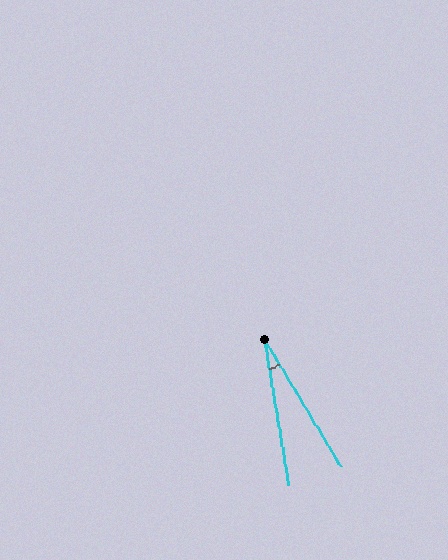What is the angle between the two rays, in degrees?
Approximately 21 degrees.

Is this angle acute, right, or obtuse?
It is acute.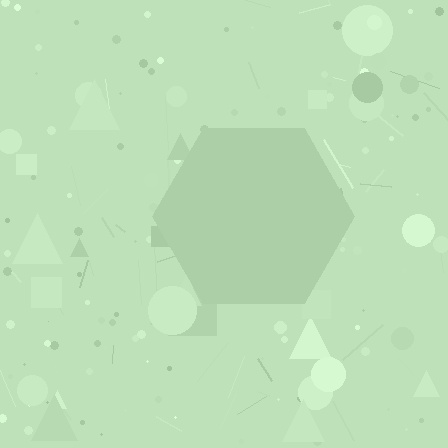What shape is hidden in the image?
A hexagon is hidden in the image.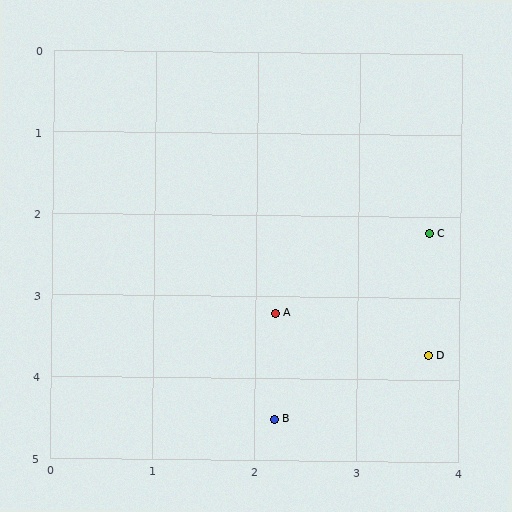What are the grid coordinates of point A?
Point A is at approximately (2.2, 3.2).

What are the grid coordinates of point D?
Point D is at approximately (3.7, 3.7).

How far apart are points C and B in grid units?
Points C and B are about 2.7 grid units apart.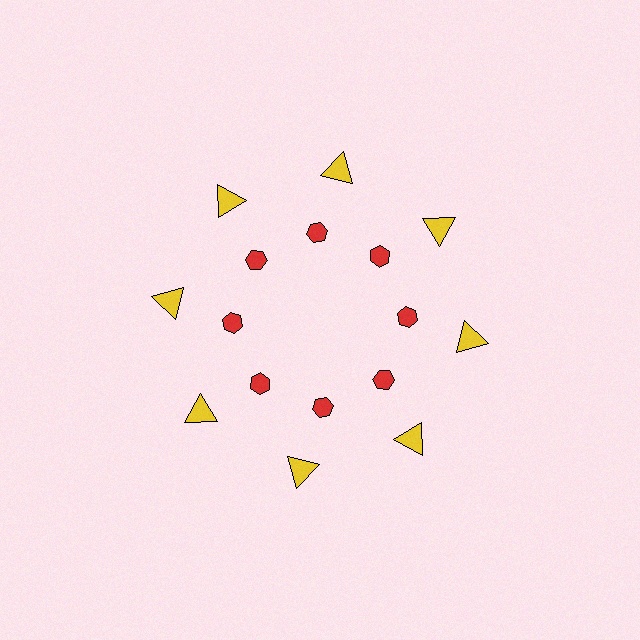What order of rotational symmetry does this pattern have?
This pattern has 8-fold rotational symmetry.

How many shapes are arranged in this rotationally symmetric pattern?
There are 16 shapes, arranged in 8 groups of 2.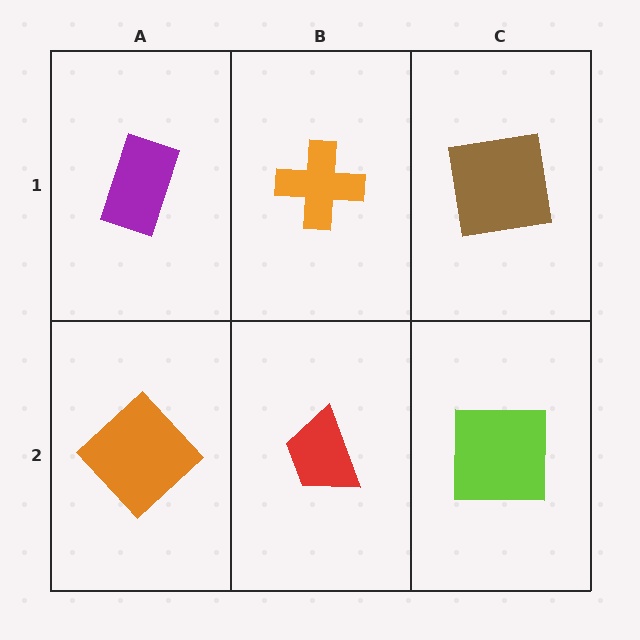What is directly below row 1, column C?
A lime square.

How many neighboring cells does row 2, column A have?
2.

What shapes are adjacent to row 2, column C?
A brown square (row 1, column C), a red trapezoid (row 2, column B).